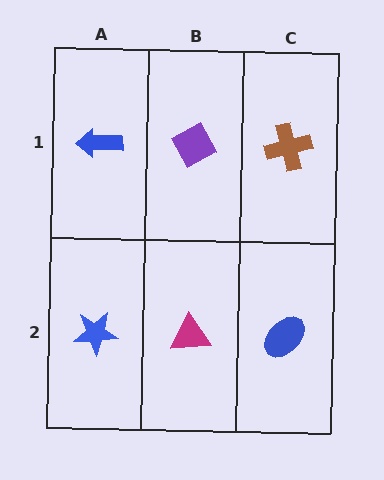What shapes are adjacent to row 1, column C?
A blue ellipse (row 2, column C), a purple diamond (row 1, column B).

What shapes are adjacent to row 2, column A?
A blue arrow (row 1, column A), a magenta triangle (row 2, column B).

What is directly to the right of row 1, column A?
A purple diamond.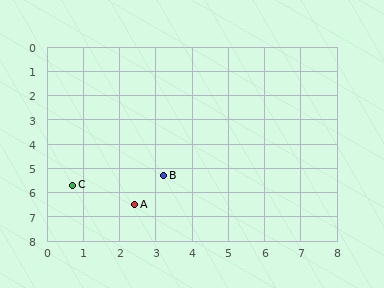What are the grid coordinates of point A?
Point A is at approximately (2.4, 6.5).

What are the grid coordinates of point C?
Point C is at approximately (0.7, 5.7).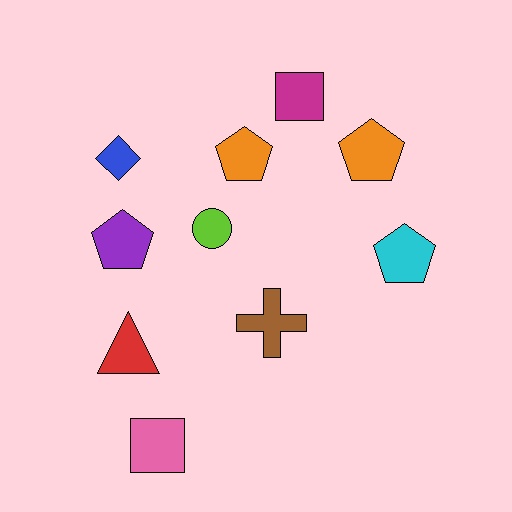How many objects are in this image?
There are 10 objects.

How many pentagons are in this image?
There are 4 pentagons.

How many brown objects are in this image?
There is 1 brown object.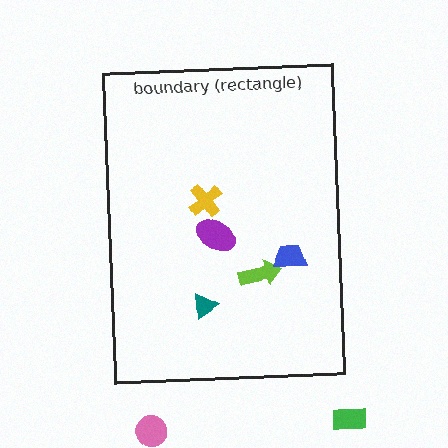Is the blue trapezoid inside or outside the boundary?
Inside.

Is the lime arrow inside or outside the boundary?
Inside.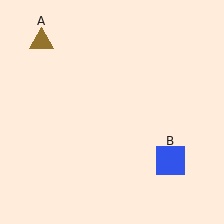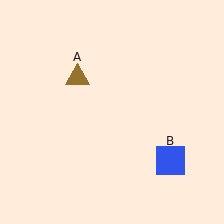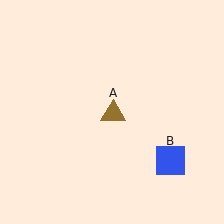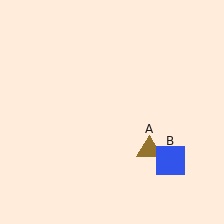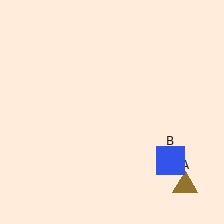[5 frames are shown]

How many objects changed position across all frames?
1 object changed position: brown triangle (object A).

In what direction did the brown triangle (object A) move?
The brown triangle (object A) moved down and to the right.